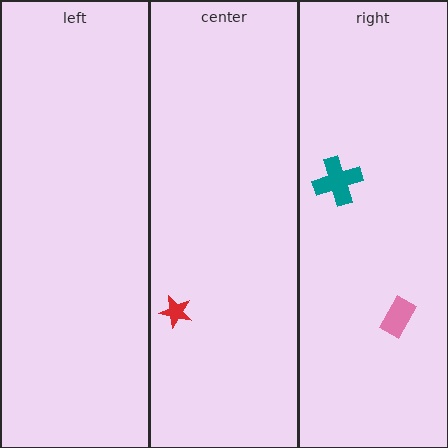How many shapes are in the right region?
2.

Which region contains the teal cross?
The right region.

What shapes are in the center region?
The red star.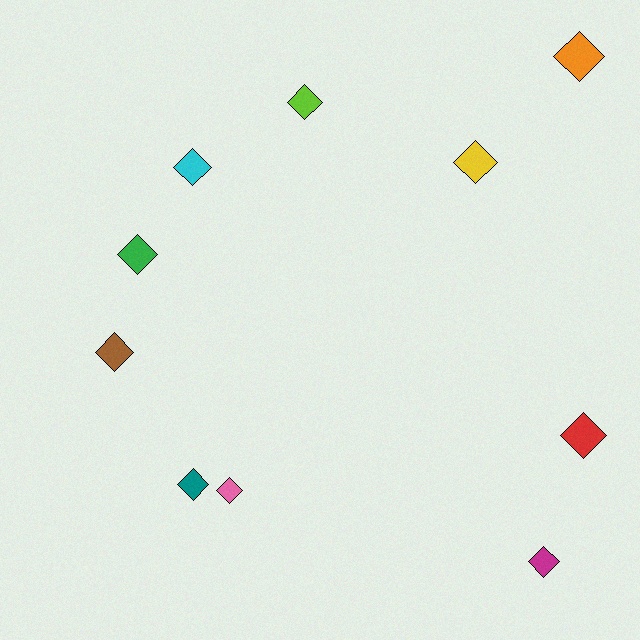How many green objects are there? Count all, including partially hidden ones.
There is 1 green object.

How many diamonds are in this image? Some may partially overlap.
There are 10 diamonds.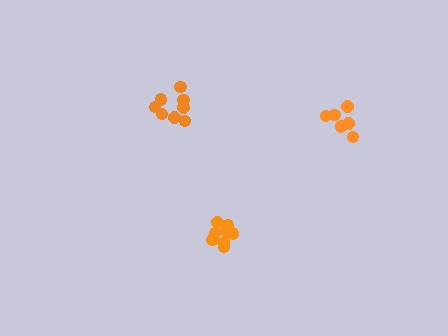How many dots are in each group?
Group 1: 8 dots, Group 2: 8 dots, Group 3: 6 dots (22 total).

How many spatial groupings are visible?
There are 3 spatial groupings.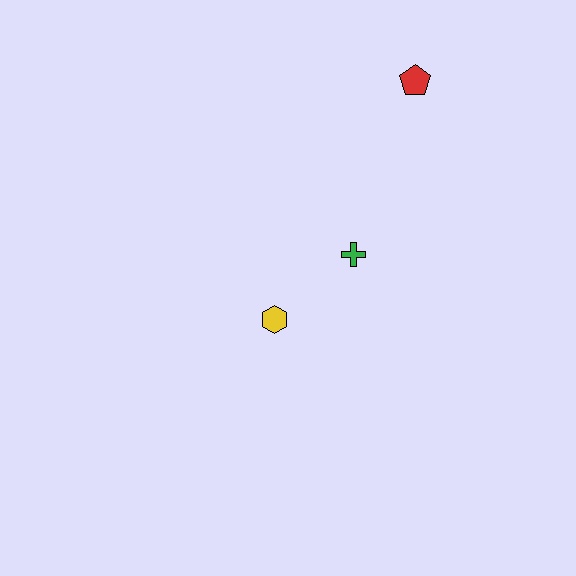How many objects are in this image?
There are 3 objects.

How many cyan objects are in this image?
There are no cyan objects.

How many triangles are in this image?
There are no triangles.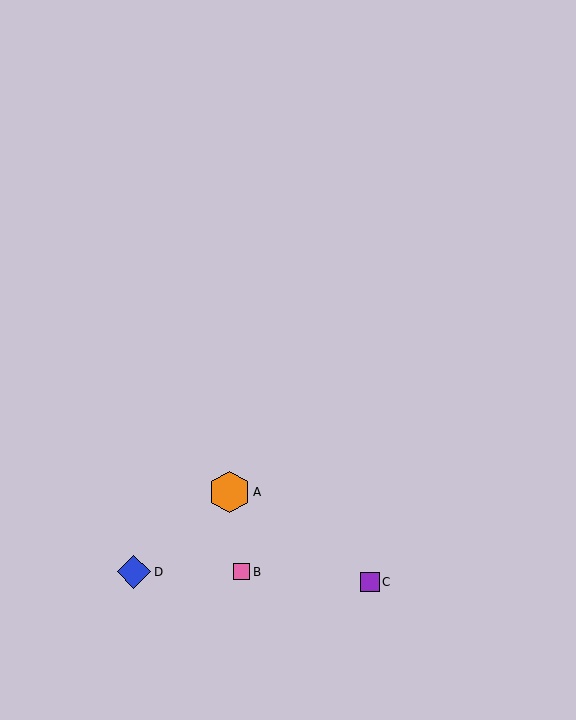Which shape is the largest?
The orange hexagon (labeled A) is the largest.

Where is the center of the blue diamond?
The center of the blue diamond is at (134, 572).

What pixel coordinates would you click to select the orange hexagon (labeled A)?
Click at (230, 492) to select the orange hexagon A.